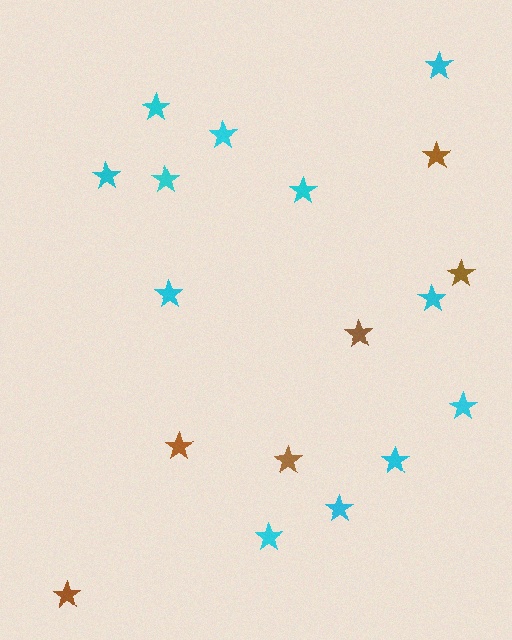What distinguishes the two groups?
There are 2 groups: one group of brown stars (6) and one group of cyan stars (12).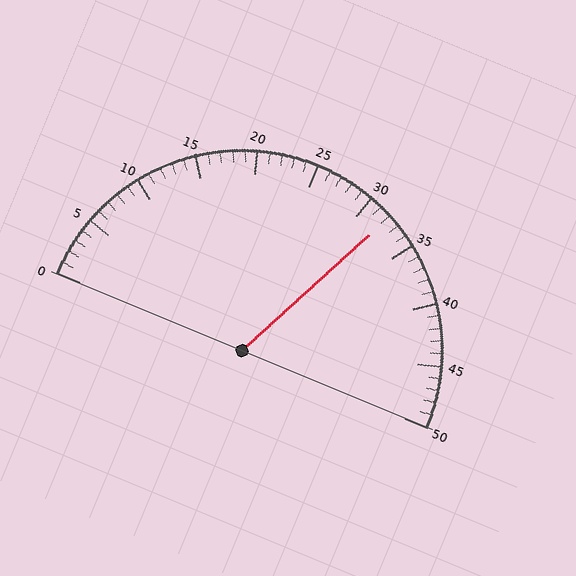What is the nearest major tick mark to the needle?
The nearest major tick mark is 30.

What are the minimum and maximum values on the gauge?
The gauge ranges from 0 to 50.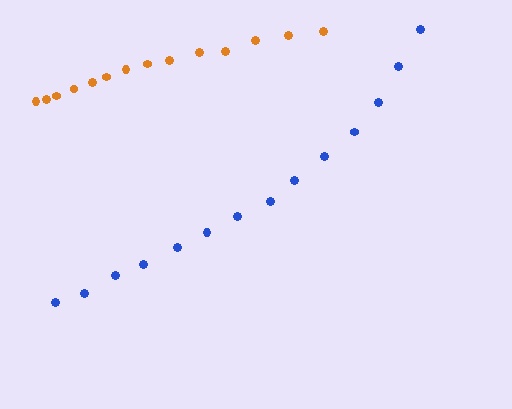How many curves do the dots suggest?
There are 2 distinct paths.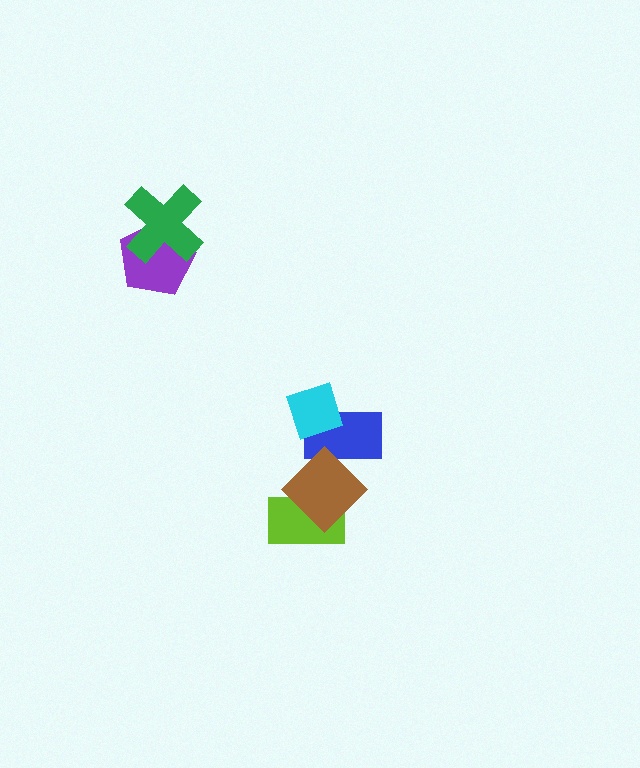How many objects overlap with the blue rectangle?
2 objects overlap with the blue rectangle.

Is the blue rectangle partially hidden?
Yes, it is partially covered by another shape.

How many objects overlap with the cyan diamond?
1 object overlaps with the cyan diamond.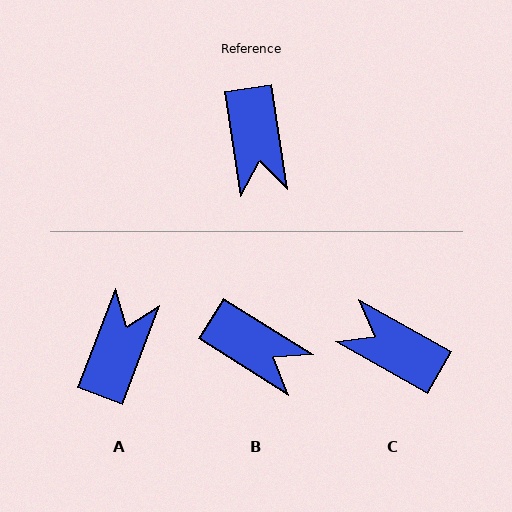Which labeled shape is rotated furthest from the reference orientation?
A, about 151 degrees away.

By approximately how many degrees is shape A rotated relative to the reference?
Approximately 151 degrees counter-clockwise.